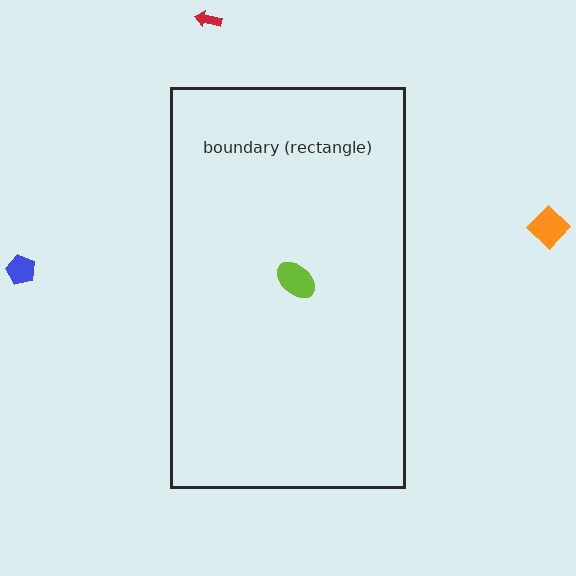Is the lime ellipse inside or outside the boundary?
Inside.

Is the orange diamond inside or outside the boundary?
Outside.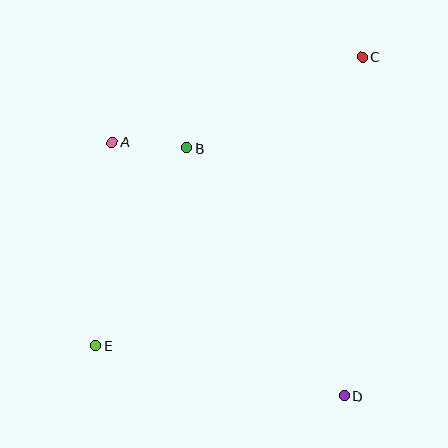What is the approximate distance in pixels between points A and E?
The distance between A and E is approximately 204 pixels.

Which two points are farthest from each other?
Points C and E are farthest from each other.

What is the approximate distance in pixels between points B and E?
The distance between B and E is approximately 218 pixels.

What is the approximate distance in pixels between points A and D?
The distance between A and D is approximately 344 pixels.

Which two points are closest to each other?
Points A and B are closest to each other.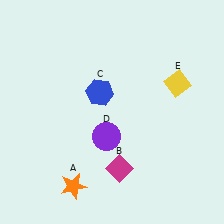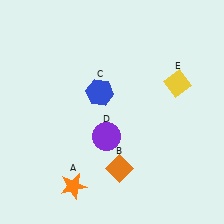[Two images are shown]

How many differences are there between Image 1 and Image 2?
There is 1 difference between the two images.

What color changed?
The diamond (B) changed from magenta in Image 1 to orange in Image 2.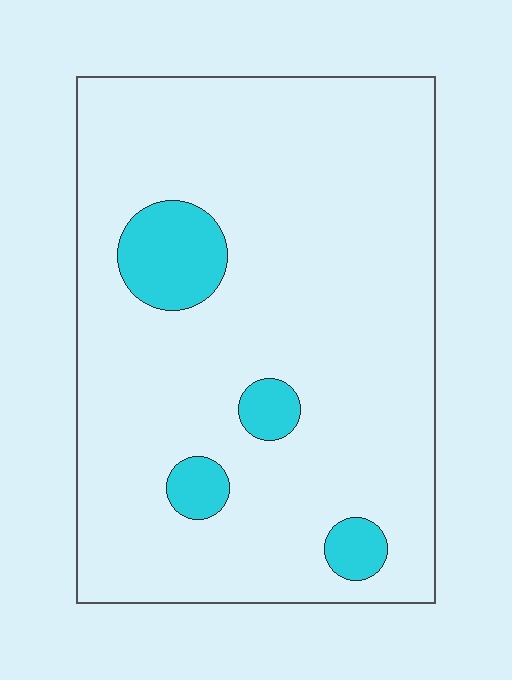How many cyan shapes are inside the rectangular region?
4.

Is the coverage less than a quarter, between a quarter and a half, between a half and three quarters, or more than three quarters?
Less than a quarter.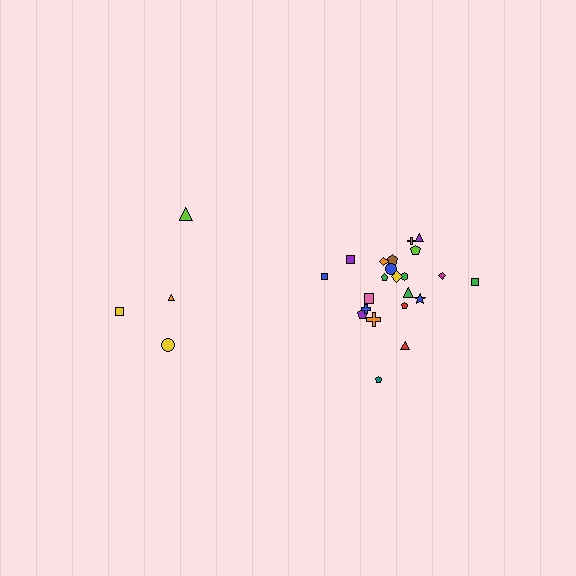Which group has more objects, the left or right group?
The right group.